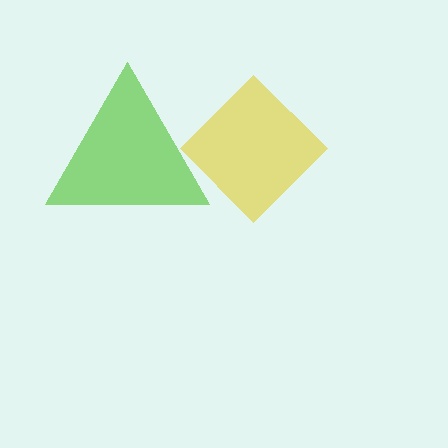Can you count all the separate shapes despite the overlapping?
Yes, there are 2 separate shapes.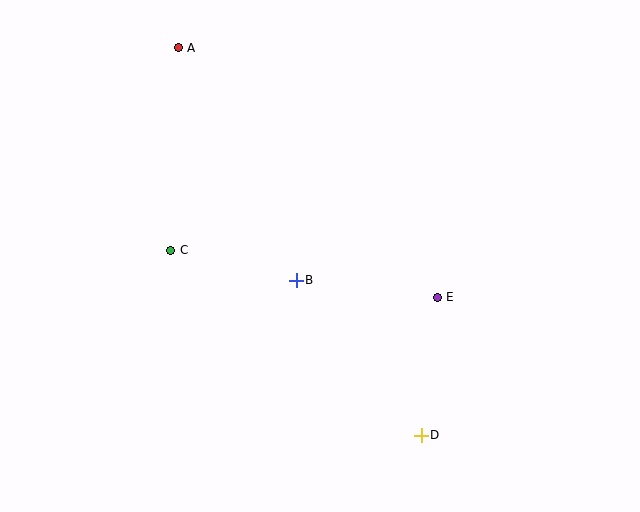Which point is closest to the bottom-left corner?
Point C is closest to the bottom-left corner.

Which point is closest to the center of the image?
Point B at (296, 280) is closest to the center.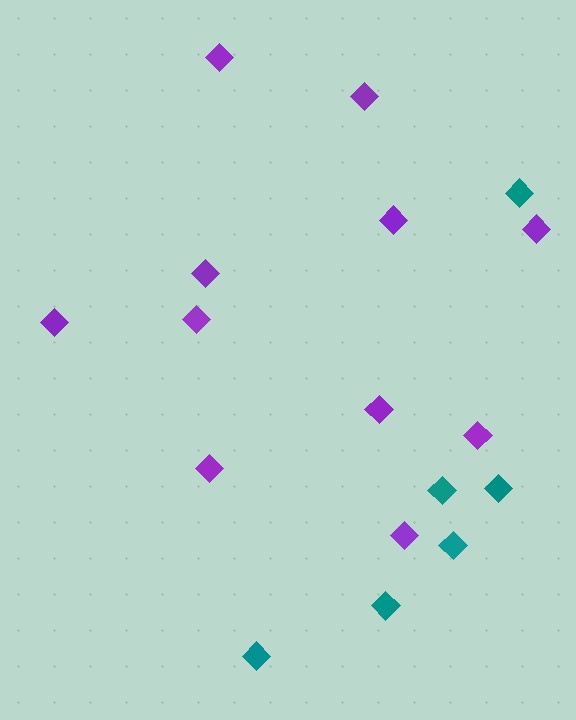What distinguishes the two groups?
There are 2 groups: one group of purple diamonds (11) and one group of teal diamonds (6).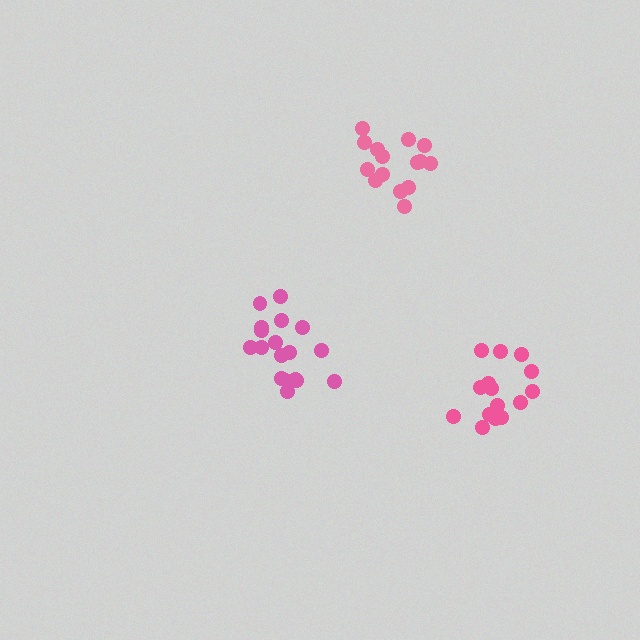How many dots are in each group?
Group 1: 15 dots, Group 2: 18 dots, Group 3: 15 dots (48 total).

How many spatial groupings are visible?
There are 3 spatial groupings.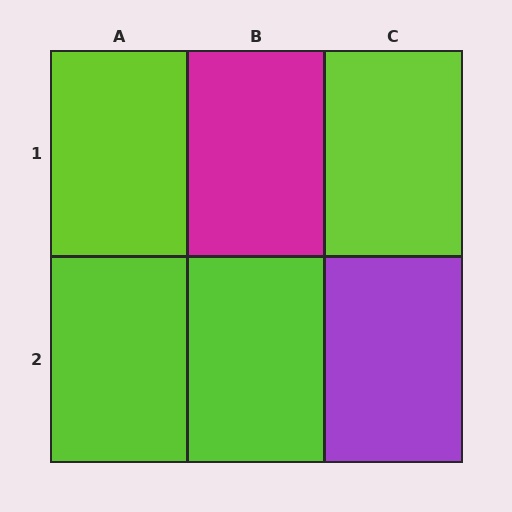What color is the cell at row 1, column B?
Magenta.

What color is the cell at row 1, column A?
Lime.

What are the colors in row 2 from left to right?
Lime, lime, purple.